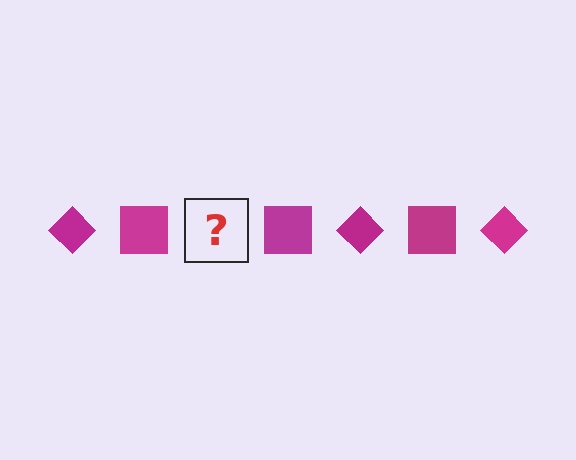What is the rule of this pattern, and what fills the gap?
The rule is that the pattern cycles through diamond, square shapes in magenta. The gap should be filled with a magenta diamond.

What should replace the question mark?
The question mark should be replaced with a magenta diamond.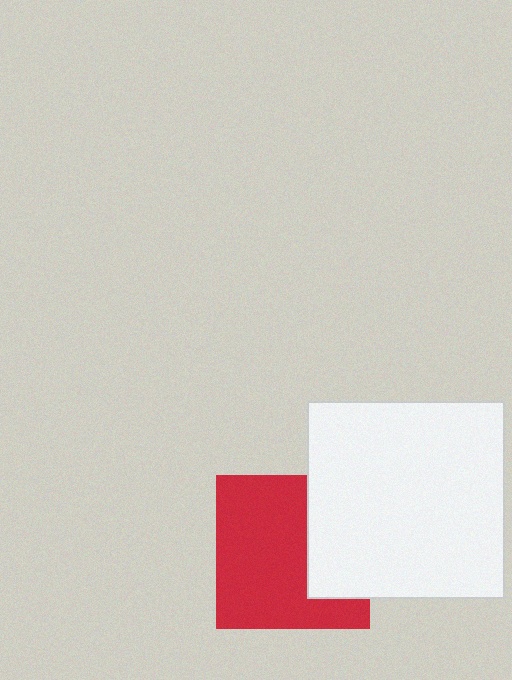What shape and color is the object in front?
The object in front is a white square.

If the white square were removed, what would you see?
You would see the complete red square.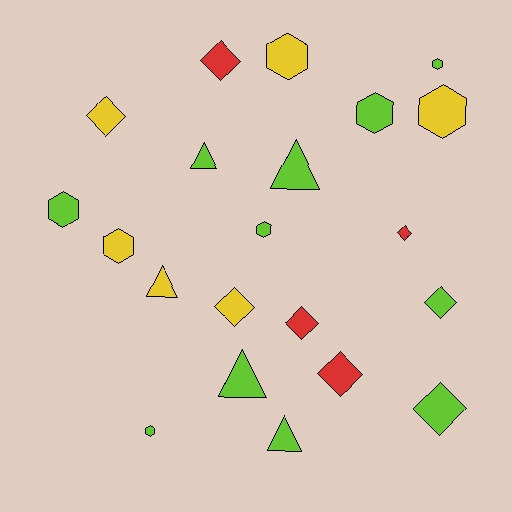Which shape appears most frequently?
Diamond, with 8 objects.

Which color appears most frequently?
Lime, with 11 objects.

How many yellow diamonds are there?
There are 2 yellow diamonds.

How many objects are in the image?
There are 21 objects.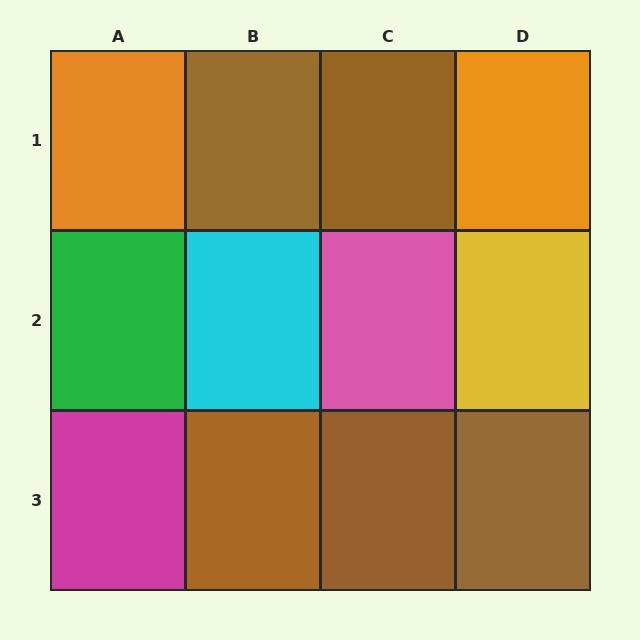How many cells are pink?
1 cell is pink.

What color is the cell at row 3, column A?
Magenta.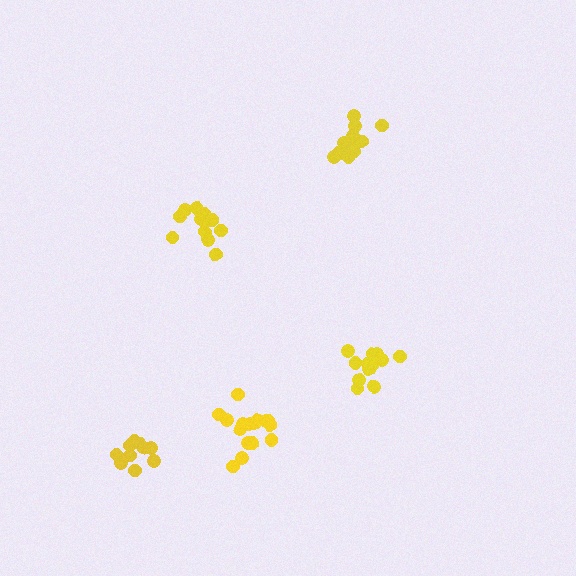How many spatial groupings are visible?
There are 5 spatial groupings.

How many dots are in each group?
Group 1: 13 dots, Group 2: 14 dots, Group 3: 13 dots, Group 4: 16 dots, Group 5: 10 dots (66 total).